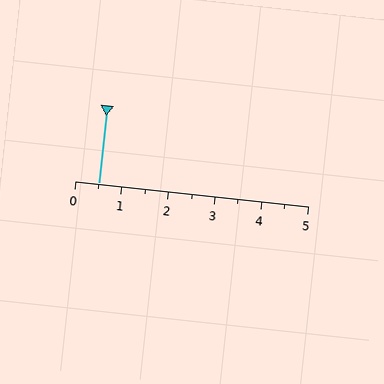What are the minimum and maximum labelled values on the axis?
The axis runs from 0 to 5.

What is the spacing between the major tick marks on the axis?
The major ticks are spaced 1 apart.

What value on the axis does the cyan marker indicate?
The marker indicates approximately 0.5.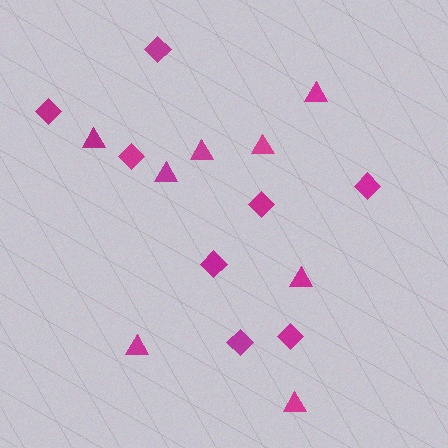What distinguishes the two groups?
There are 2 groups: one group of triangles (8) and one group of diamonds (8).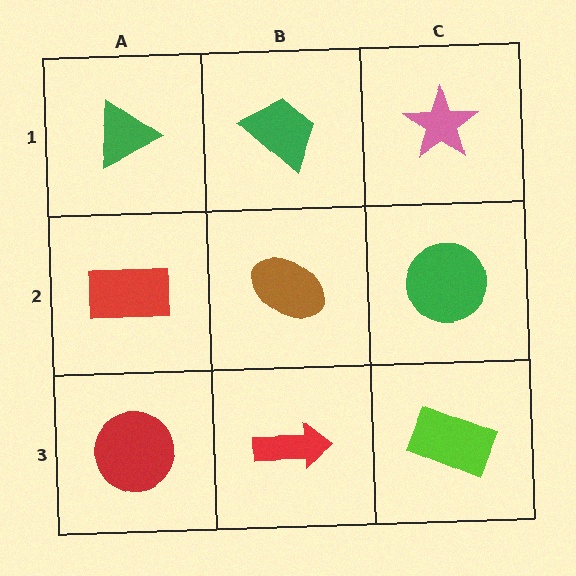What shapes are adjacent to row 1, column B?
A brown ellipse (row 2, column B), a green triangle (row 1, column A), a pink star (row 1, column C).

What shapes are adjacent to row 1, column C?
A green circle (row 2, column C), a green trapezoid (row 1, column B).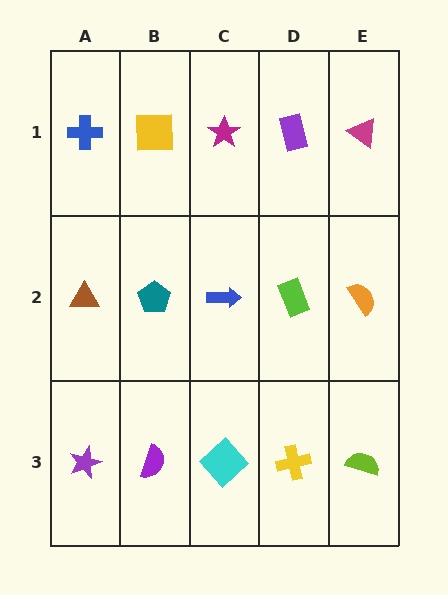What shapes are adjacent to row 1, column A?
A brown triangle (row 2, column A), a yellow square (row 1, column B).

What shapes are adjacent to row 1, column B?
A teal pentagon (row 2, column B), a blue cross (row 1, column A), a magenta star (row 1, column C).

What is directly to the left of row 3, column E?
A yellow cross.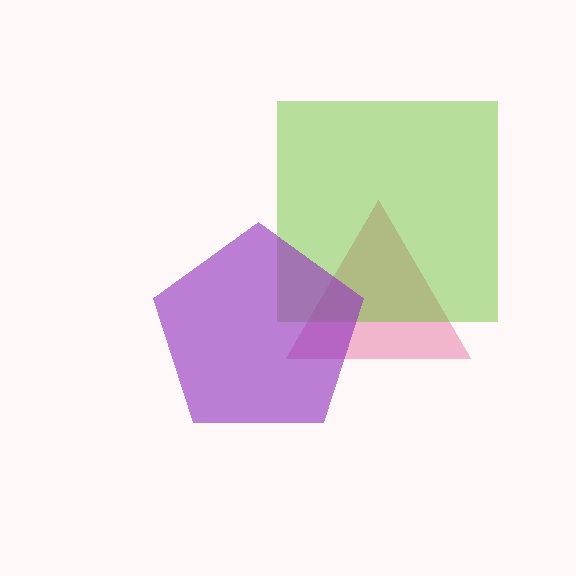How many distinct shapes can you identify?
There are 3 distinct shapes: a pink triangle, a lime square, a purple pentagon.